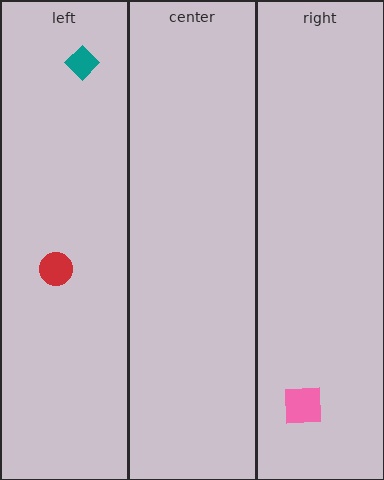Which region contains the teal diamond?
The left region.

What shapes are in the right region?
The pink square.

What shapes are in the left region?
The red circle, the teal diamond.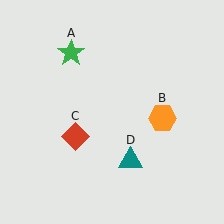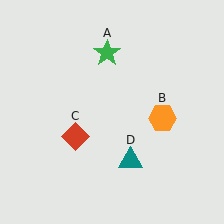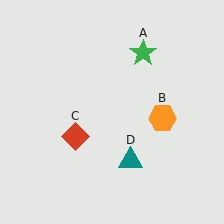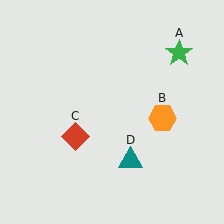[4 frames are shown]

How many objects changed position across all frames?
1 object changed position: green star (object A).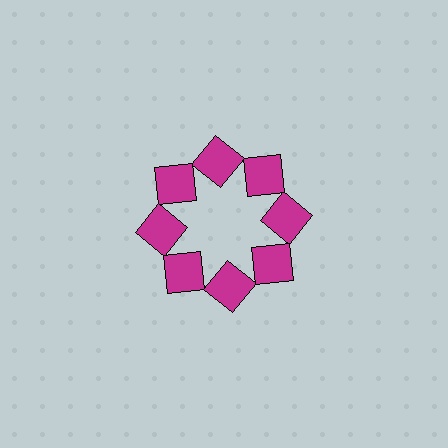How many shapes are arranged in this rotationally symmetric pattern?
There are 8 shapes, arranged in 8 groups of 1.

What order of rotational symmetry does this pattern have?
This pattern has 8-fold rotational symmetry.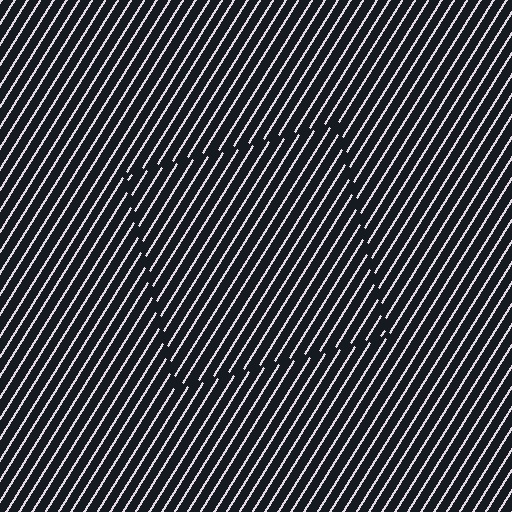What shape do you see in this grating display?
An illusory square. The interior of the shape contains the same grating, shifted by half a period — the contour is defined by the phase discontinuity where line-ends from the inner and outer gratings abut.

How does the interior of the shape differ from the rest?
The interior of the shape contains the same grating, shifted by half a period — the contour is defined by the phase discontinuity where line-ends from the inner and outer gratings abut.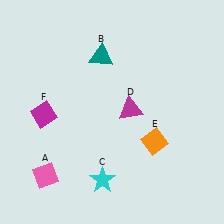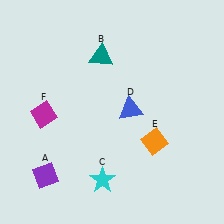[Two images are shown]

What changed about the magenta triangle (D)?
In Image 1, D is magenta. In Image 2, it changed to blue.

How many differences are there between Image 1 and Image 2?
There are 2 differences between the two images.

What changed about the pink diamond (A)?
In Image 1, A is pink. In Image 2, it changed to purple.